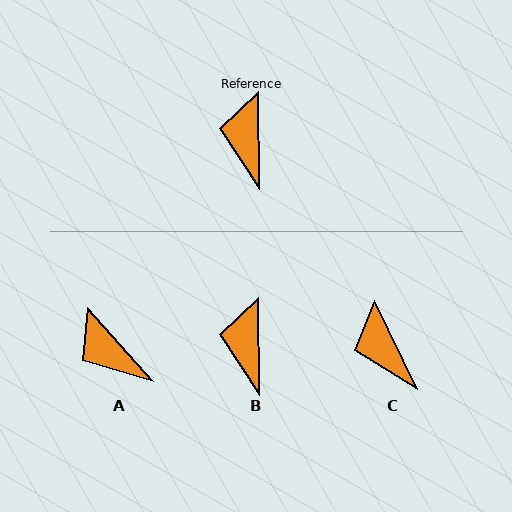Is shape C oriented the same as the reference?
No, it is off by about 25 degrees.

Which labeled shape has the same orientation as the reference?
B.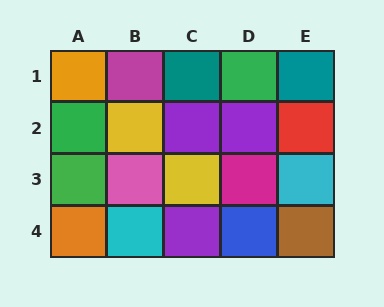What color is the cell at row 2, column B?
Yellow.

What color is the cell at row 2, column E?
Red.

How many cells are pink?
1 cell is pink.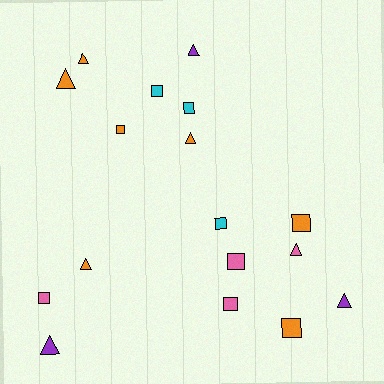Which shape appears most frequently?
Square, with 9 objects.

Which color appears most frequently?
Orange, with 7 objects.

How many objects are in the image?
There are 17 objects.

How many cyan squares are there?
There are 3 cyan squares.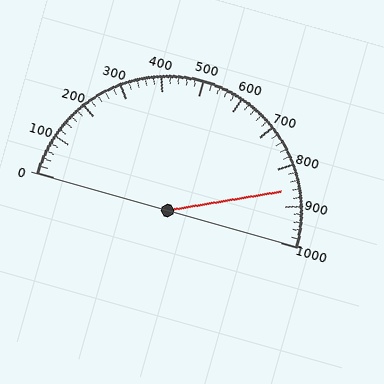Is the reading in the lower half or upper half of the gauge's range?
The reading is in the upper half of the range (0 to 1000).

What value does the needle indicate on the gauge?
The needle indicates approximately 860.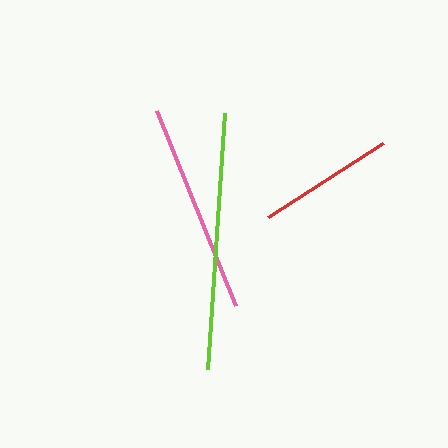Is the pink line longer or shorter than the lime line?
The lime line is longer than the pink line.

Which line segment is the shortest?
The red line is the shortest at approximately 137 pixels.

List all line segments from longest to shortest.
From longest to shortest: lime, pink, red.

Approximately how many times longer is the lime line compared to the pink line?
The lime line is approximately 1.2 times the length of the pink line.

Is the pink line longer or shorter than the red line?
The pink line is longer than the red line.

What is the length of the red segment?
The red segment is approximately 137 pixels long.